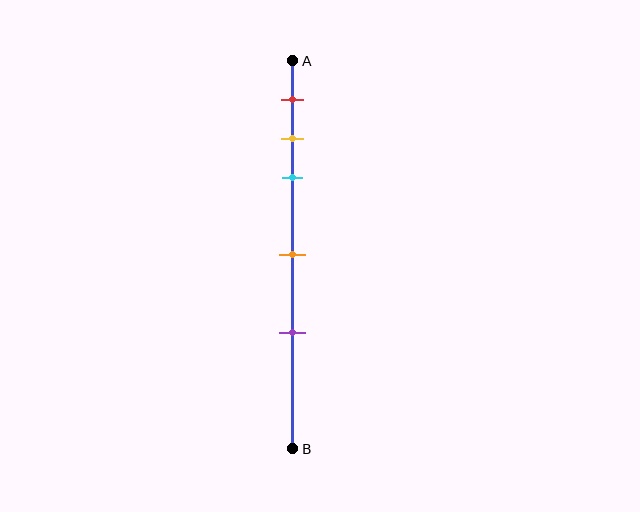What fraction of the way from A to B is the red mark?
The red mark is approximately 10% (0.1) of the way from A to B.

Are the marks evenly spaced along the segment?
No, the marks are not evenly spaced.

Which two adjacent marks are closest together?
The yellow and cyan marks are the closest adjacent pair.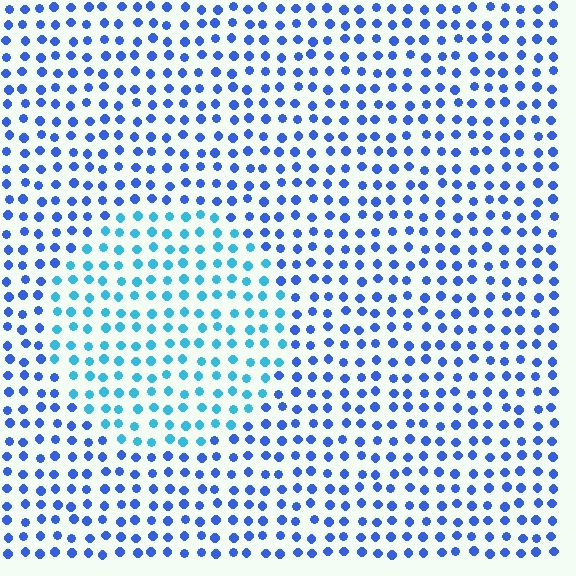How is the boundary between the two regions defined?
The boundary is defined purely by a slight shift in hue (about 34 degrees). Spacing, size, and orientation are identical on both sides.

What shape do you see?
I see a circle.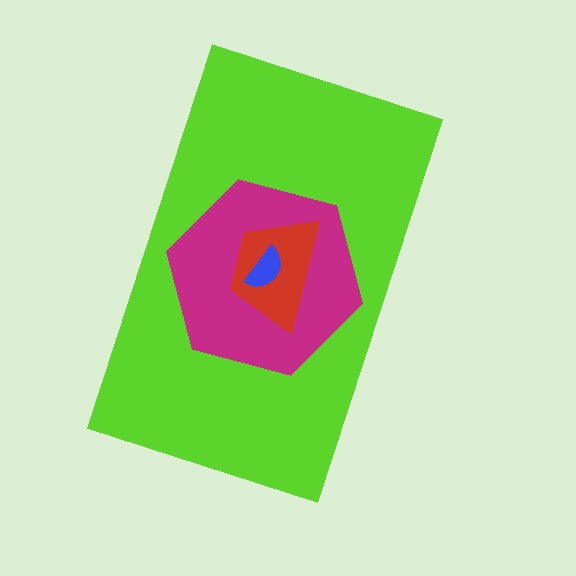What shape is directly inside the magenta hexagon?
The red trapezoid.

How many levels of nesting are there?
4.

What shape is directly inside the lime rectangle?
The magenta hexagon.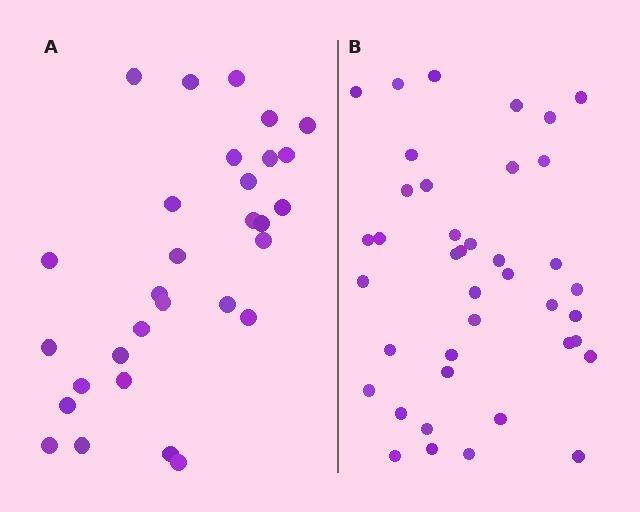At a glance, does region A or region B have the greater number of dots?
Region B (the right region) has more dots.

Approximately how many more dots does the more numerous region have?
Region B has roughly 10 or so more dots than region A.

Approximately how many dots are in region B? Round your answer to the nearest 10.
About 40 dots.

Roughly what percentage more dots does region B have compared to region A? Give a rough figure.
About 35% more.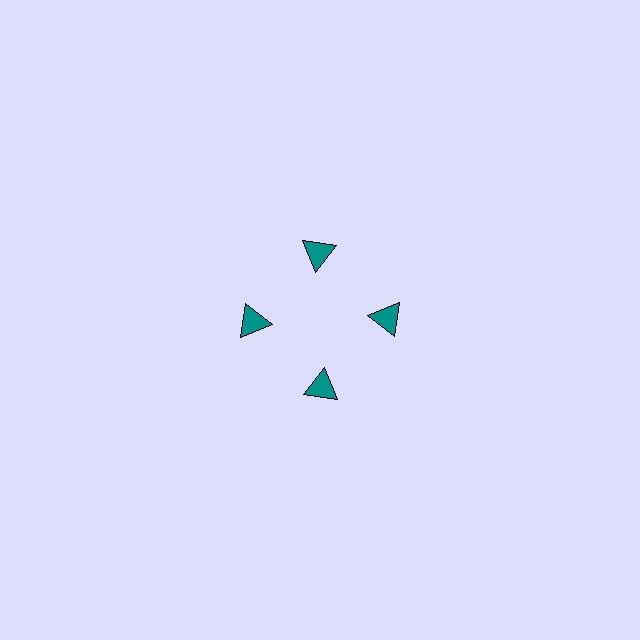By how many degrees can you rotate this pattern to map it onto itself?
The pattern maps onto itself every 90 degrees of rotation.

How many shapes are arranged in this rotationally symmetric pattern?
There are 4 shapes, arranged in 4 groups of 1.